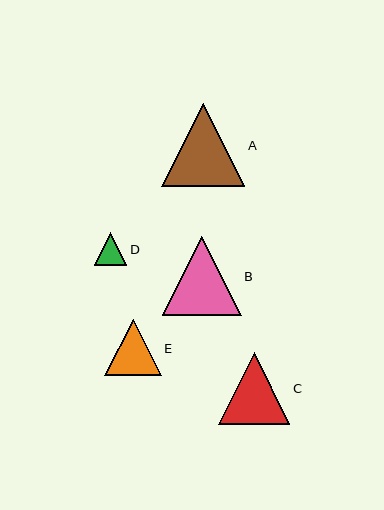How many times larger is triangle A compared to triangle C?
Triangle A is approximately 1.2 times the size of triangle C.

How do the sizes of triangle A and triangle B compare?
Triangle A and triangle B are approximately the same size.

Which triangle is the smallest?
Triangle D is the smallest with a size of approximately 33 pixels.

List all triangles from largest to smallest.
From largest to smallest: A, B, C, E, D.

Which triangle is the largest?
Triangle A is the largest with a size of approximately 83 pixels.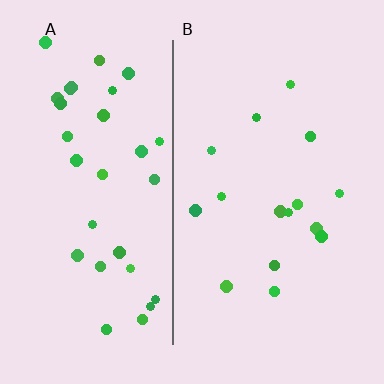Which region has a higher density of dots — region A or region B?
A (the left).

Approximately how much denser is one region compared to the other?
Approximately 2.1× — region A over region B.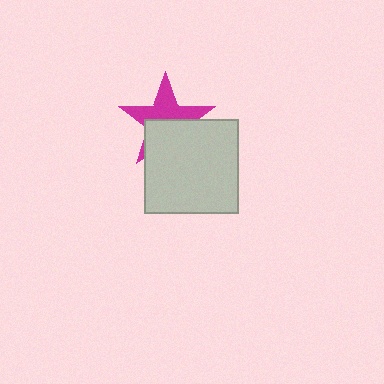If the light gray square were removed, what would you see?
You would see the complete magenta star.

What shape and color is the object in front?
The object in front is a light gray square.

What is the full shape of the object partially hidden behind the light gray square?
The partially hidden object is a magenta star.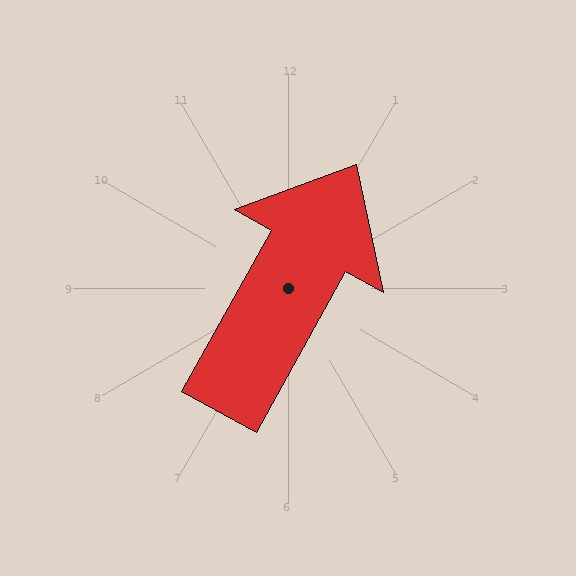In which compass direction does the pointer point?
Northeast.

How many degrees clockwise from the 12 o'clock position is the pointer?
Approximately 29 degrees.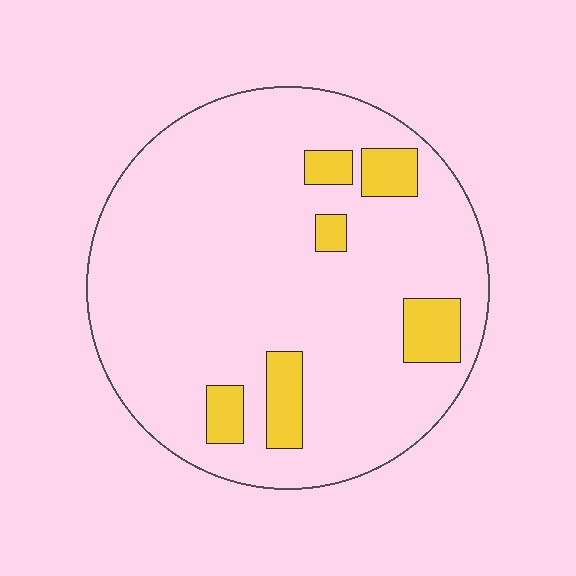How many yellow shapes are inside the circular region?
6.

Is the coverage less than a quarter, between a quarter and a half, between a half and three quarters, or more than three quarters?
Less than a quarter.